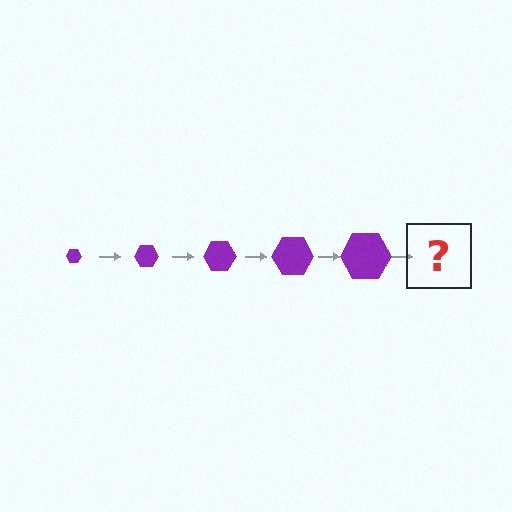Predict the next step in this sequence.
The next step is a purple hexagon, larger than the previous one.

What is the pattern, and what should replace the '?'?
The pattern is that the hexagon gets progressively larger each step. The '?' should be a purple hexagon, larger than the previous one.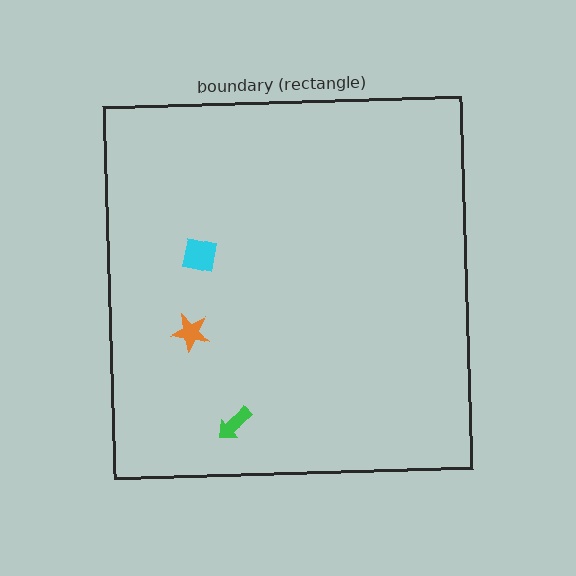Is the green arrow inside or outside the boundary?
Inside.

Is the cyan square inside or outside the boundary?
Inside.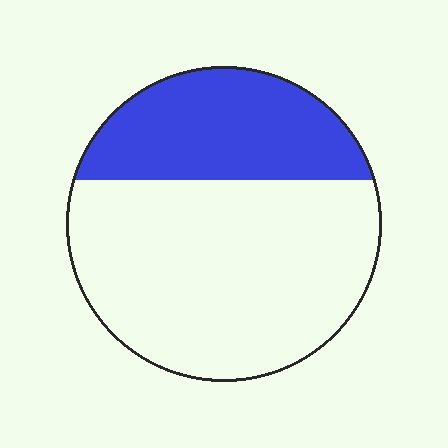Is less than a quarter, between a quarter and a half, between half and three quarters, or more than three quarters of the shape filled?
Between a quarter and a half.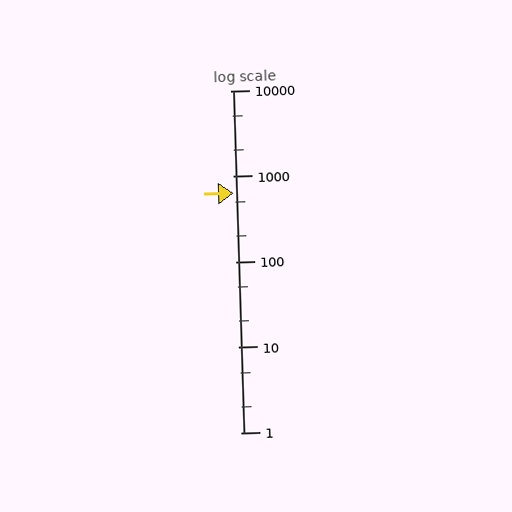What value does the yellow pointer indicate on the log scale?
The pointer indicates approximately 630.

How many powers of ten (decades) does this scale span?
The scale spans 4 decades, from 1 to 10000.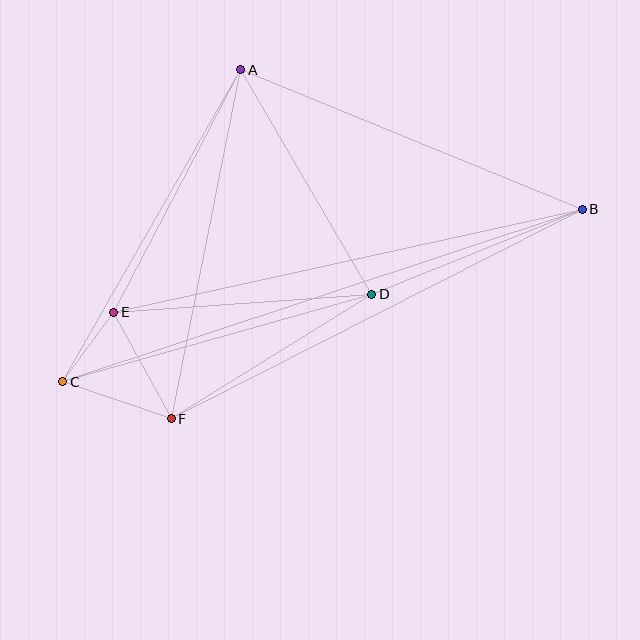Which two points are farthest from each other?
Points B and C are farthest from each other.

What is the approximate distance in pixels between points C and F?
The distance between C and F is approximately 114 pixels.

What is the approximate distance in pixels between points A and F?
The distance between A and F is approximately 356 pixels.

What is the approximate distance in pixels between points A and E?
The distance between A and E is approximately 274 pixels.